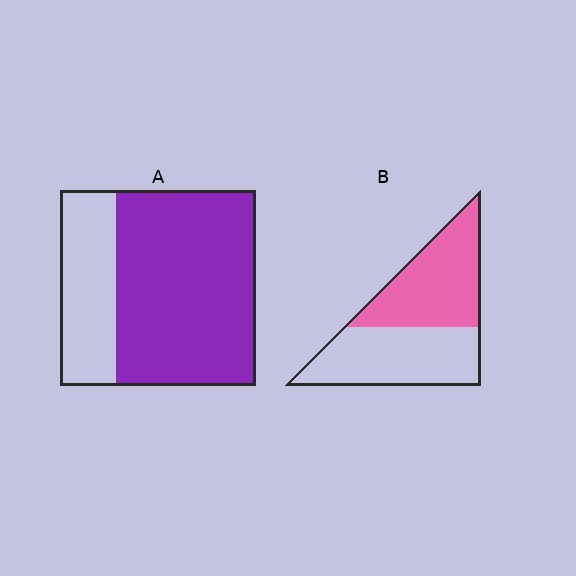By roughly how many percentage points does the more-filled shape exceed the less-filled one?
By roughly 20 percentage points (A over B).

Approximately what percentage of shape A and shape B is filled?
A is approximately 70% and B is approximately 50%.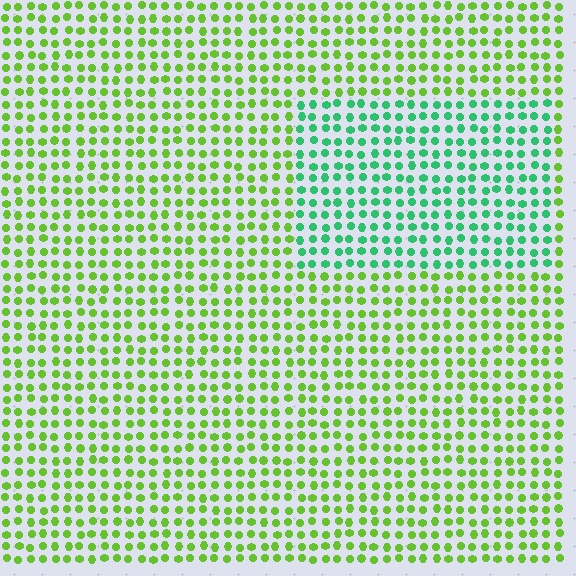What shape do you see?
I see a rectangle.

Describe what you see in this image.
The image is filled with small lime elements in a uniform arrangement. A rectangle-shaped region is visible where the elements are tinted to a slightly different hue, forming a subtle color boundary.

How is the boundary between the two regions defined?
The boundary is defined purely by a slight shift in hue (about 48 degrees). Spacing, size, and orientation are identical on both sides.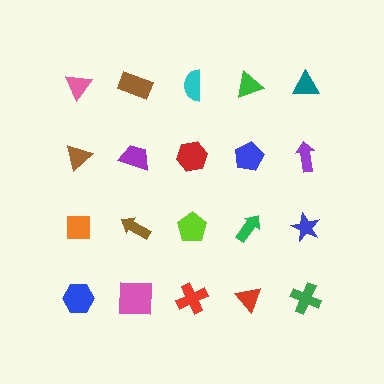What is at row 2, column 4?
A blue pentagon.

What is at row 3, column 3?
A lime pentagon.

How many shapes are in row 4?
5 shapes.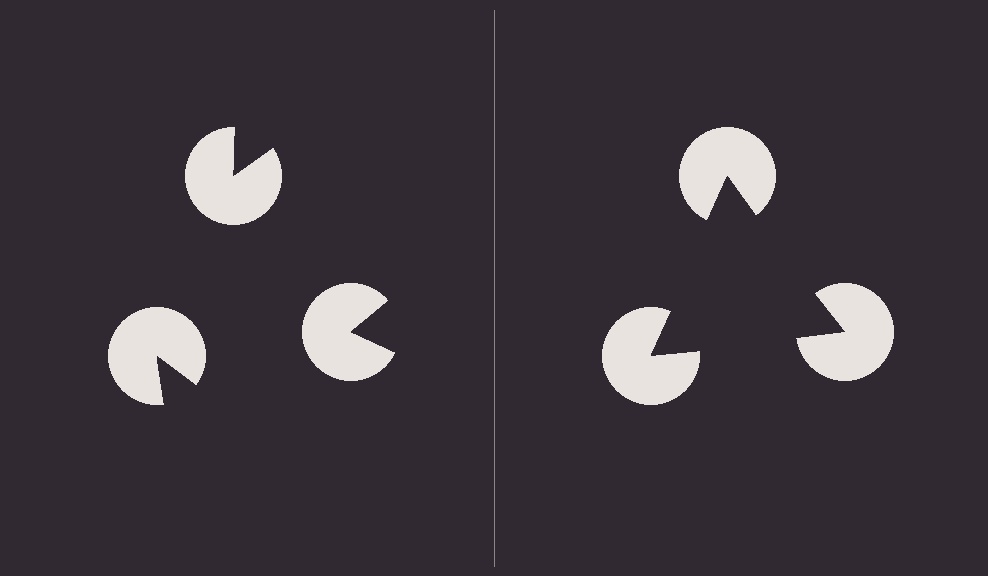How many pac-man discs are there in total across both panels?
6 — 3 on each side.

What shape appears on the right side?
An illusory triangle.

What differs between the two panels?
The pac-man discs are positioned identically on both sides; only the wedge orientations differ. On the right they align to a triangle; on the left they are misaligned.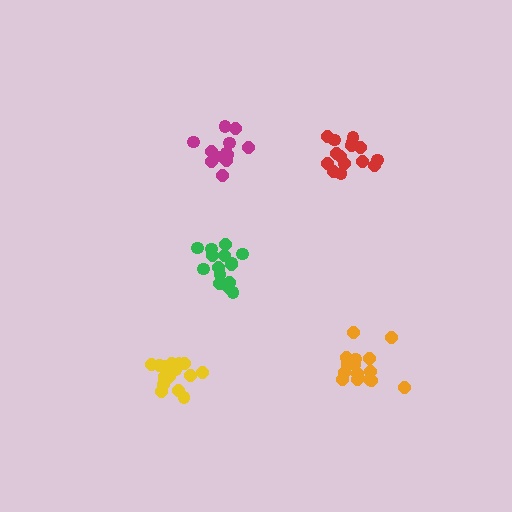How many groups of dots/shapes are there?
There are 5 groups.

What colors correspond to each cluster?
The clusters are colored: orange, magenta, yellow, red, green.